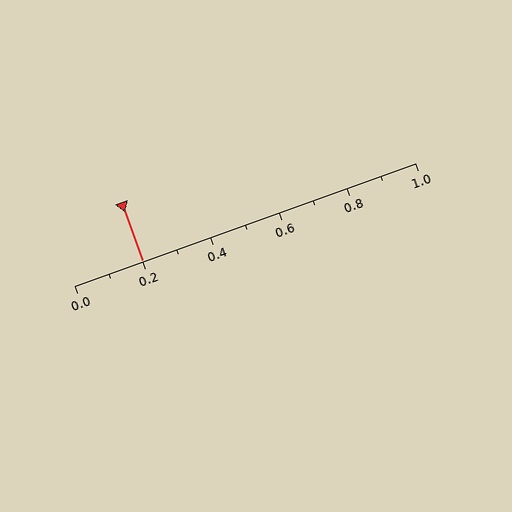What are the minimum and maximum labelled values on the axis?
The axis runs from 0.0 to 1.0.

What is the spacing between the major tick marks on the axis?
The major ticks are spaced 0.2 apart.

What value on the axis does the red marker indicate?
The marker indicates approximately 0.2.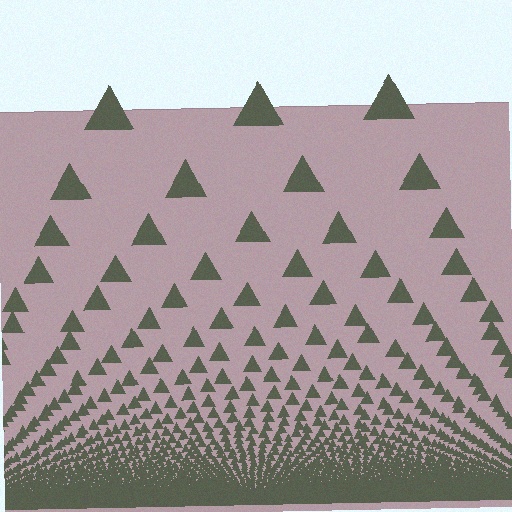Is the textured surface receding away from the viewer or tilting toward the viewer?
The surface appears to tilt toward the viewer. Texture elements get larger and sparser toward the top.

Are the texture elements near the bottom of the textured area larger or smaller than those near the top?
Smaller. The gradient is inverted — elements near the bottom are smaller and denser.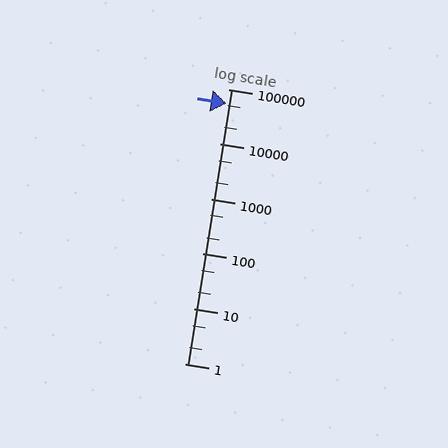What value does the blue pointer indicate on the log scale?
The pointer indicates approximately 56000.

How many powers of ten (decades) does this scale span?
The scale spans 5 decades, from 1 to 100000.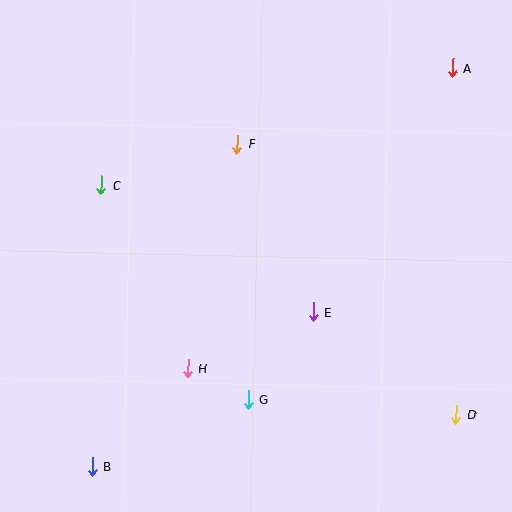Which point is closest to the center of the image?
Point E at (313, 312) is closest to the center.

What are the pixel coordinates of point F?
Point F is at (237, 144).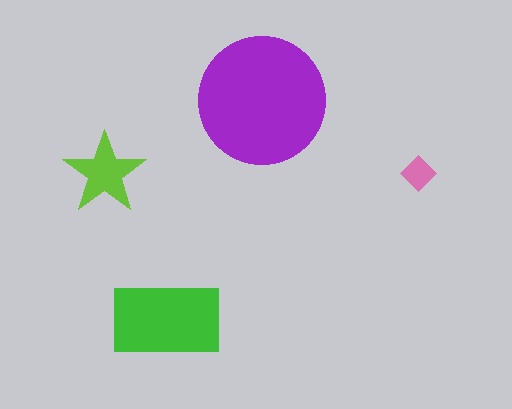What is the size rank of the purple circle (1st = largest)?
1st.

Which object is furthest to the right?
The pink diamond is rightmost.